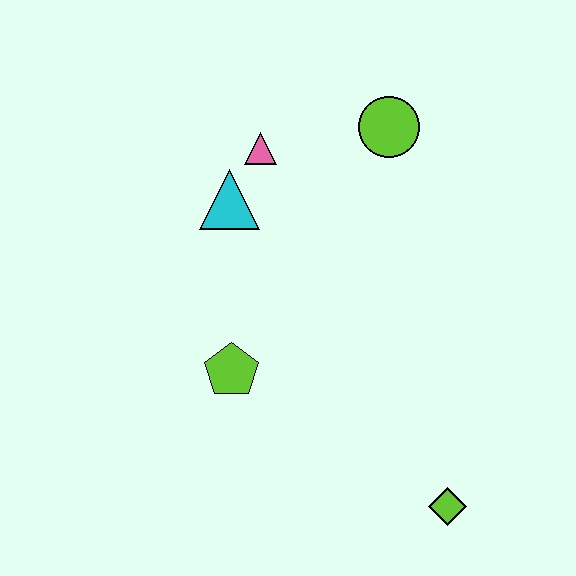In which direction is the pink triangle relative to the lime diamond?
The pink triangle is above the lime diamond.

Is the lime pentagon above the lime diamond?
Yes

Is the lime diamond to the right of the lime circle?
Yes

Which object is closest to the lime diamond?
The lime pentagon is closest to the lime diamond.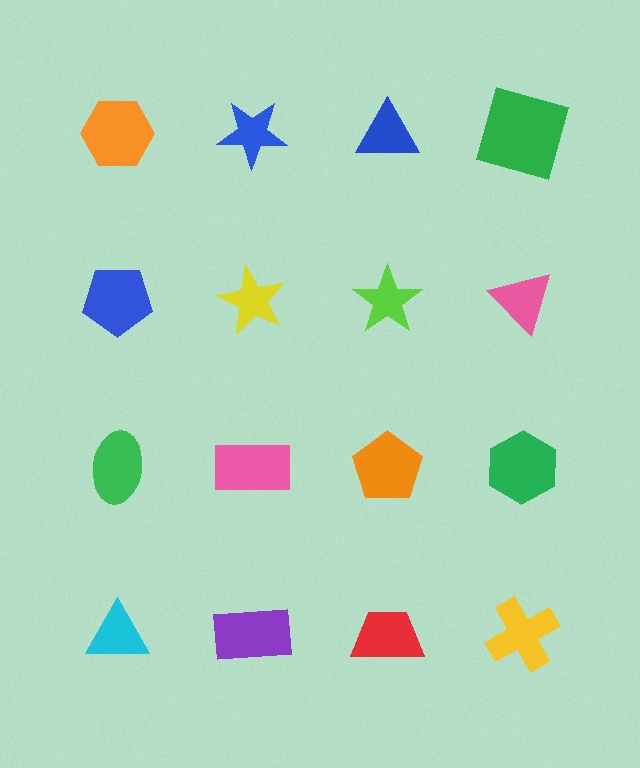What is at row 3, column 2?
A pink rectangle.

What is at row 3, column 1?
A green ellipse.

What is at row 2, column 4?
A pink triangle.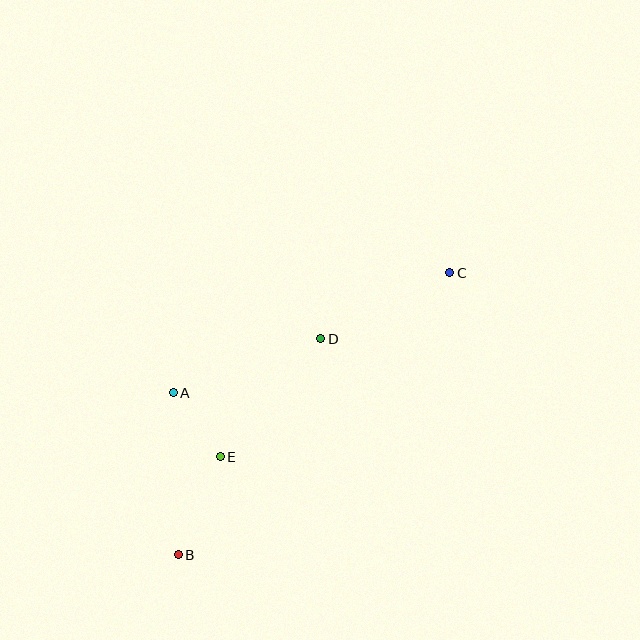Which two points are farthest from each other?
Points B and C are farthest from each other.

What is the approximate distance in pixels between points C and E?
The distance between C and E is approximately 294 pixels.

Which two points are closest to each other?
Points A and E are closest to each other.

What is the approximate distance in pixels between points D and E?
The distance between D and E is approximately 155 pixels.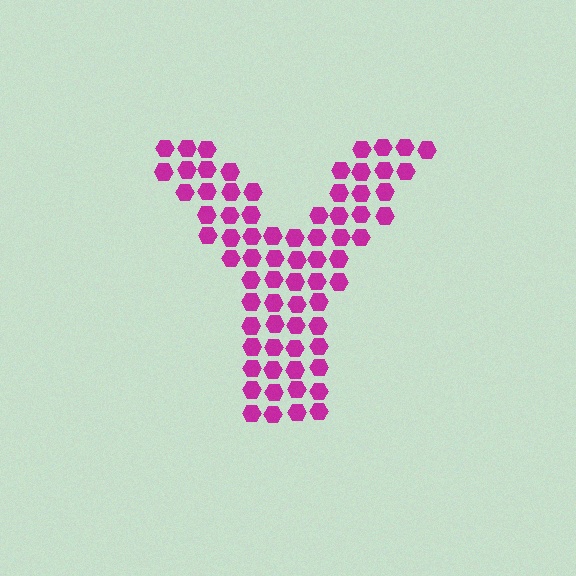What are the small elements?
The small elements are hexagons.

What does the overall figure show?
The overall figure shows the letter Y.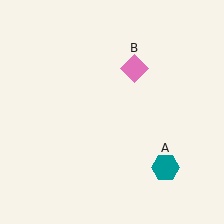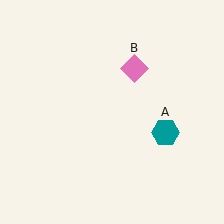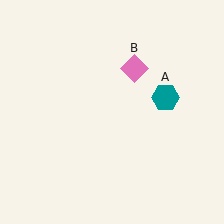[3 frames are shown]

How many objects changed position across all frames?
1 object changed position: teal hexagon (object A).